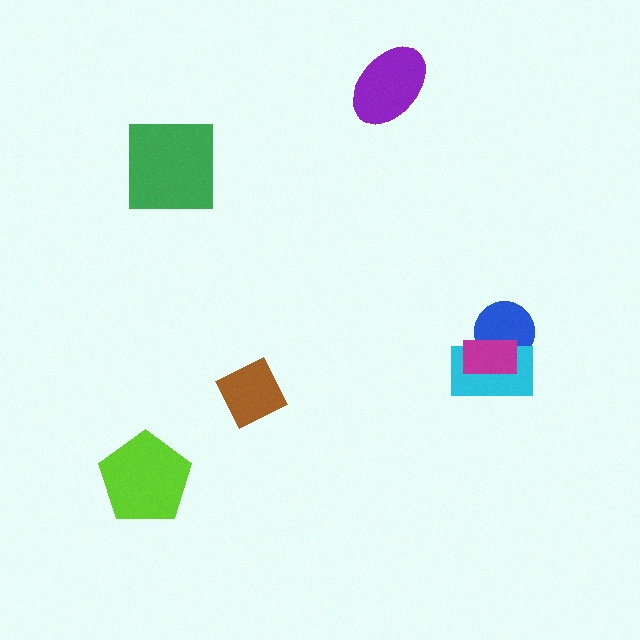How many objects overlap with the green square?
0 objects overlap with the green square.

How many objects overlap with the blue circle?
2 objects overlap with the blue circle.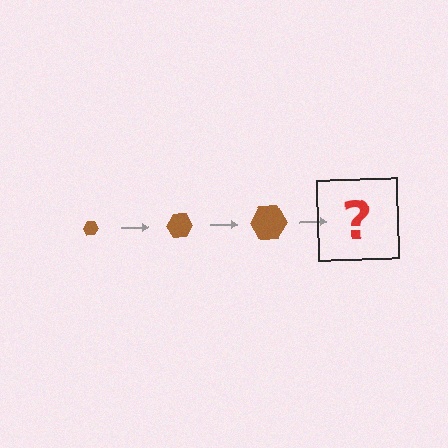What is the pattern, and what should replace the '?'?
The pattern is that the hexagon gets progressively larger each step. The '?' should be a brown hexagon, larger than the previous one.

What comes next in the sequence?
The next element should be a brown hexagon, larger than the previous one.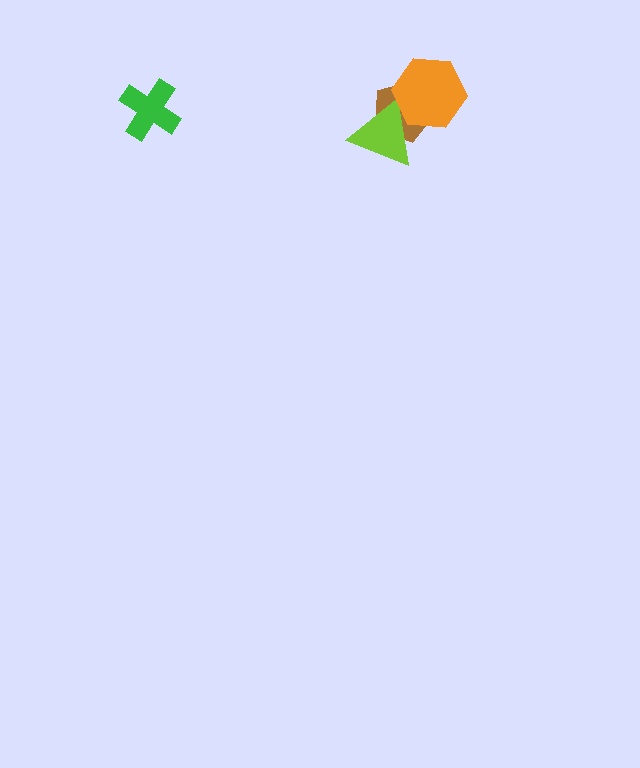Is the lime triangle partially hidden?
Yes, it is partially covered by another shape.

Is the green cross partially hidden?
No, no other shape covers it.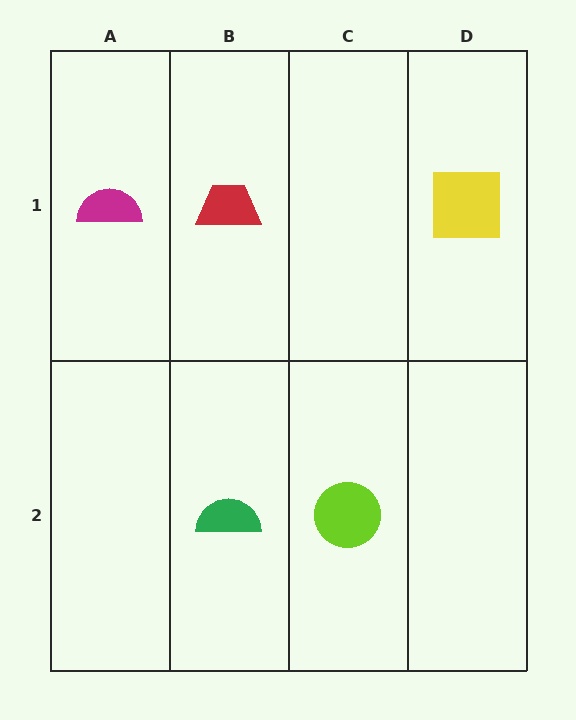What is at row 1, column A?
A magenta semicircle.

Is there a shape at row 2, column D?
No, that cell is empty.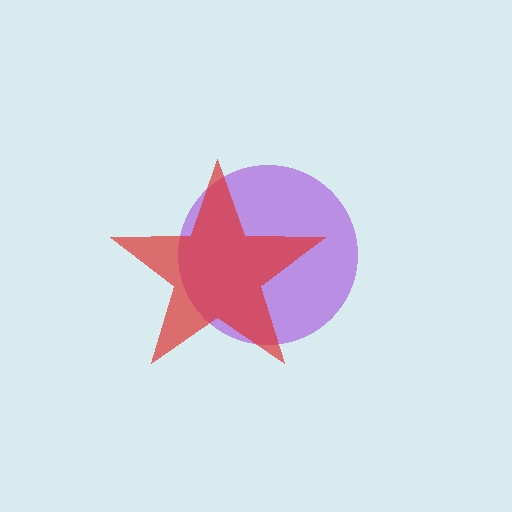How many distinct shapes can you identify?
There are 2 distinct shapes: a purple circle, a red star.